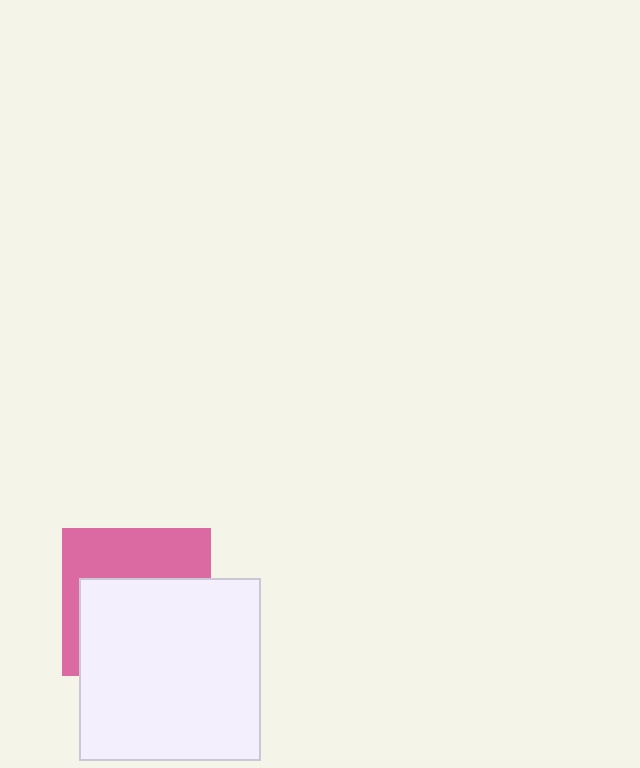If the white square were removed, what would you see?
You would see the complete pink square.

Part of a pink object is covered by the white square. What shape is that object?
It is a square.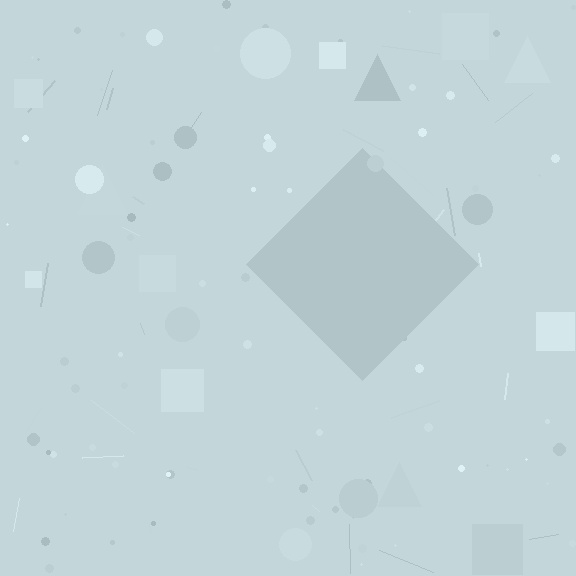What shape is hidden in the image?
A diamond is hidden in the image.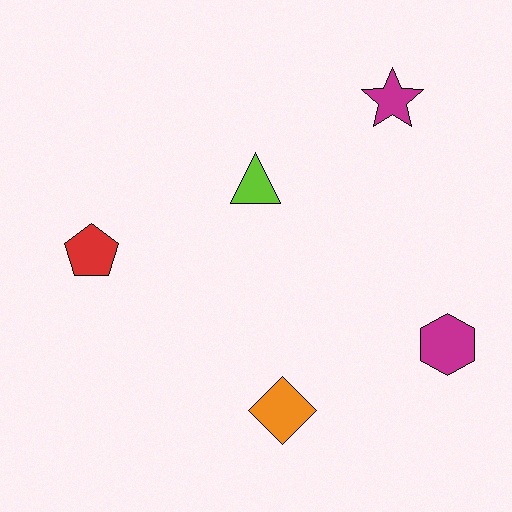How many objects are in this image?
There are 5 objects.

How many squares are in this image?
There are no squares.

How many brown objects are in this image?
There are no brown objects.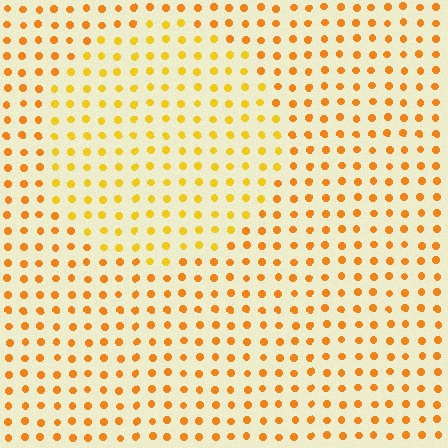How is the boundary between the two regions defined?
The boundary is defined purely by a slight shift in hue (about 20 degrees). Spacing, size, and orientation are identical on both sides.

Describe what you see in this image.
The image is filled with small orange elements in a uniform arrangement. A circle-shaped region is visible where the elements are tinted to a slightly different hue, forming a subtle color boundary.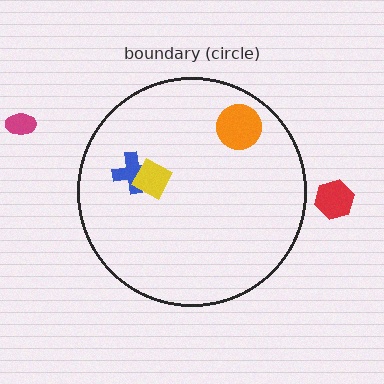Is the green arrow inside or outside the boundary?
Inside.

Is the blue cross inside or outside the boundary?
Inside.